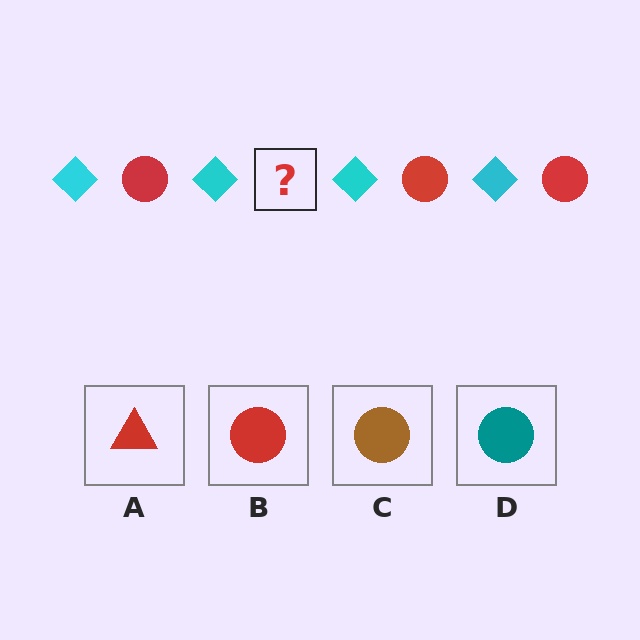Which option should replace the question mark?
Option B.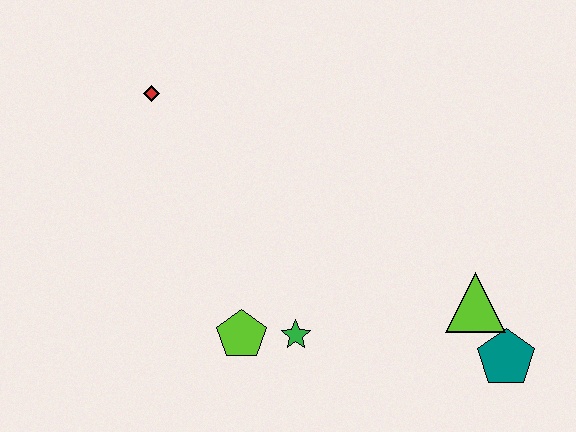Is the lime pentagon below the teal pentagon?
No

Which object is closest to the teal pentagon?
The lime triangle is closest to the teal pentagon.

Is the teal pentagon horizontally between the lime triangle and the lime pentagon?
No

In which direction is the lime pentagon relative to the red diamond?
The lime pentagon is below the red diamond.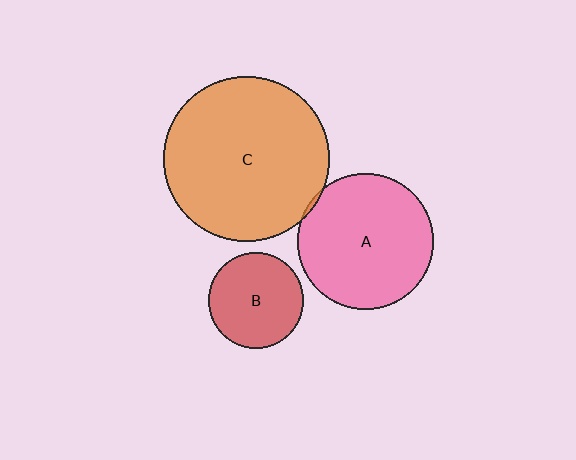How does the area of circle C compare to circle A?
Approximately 1.5 times.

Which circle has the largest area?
Circle C (orange).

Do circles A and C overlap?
Yes.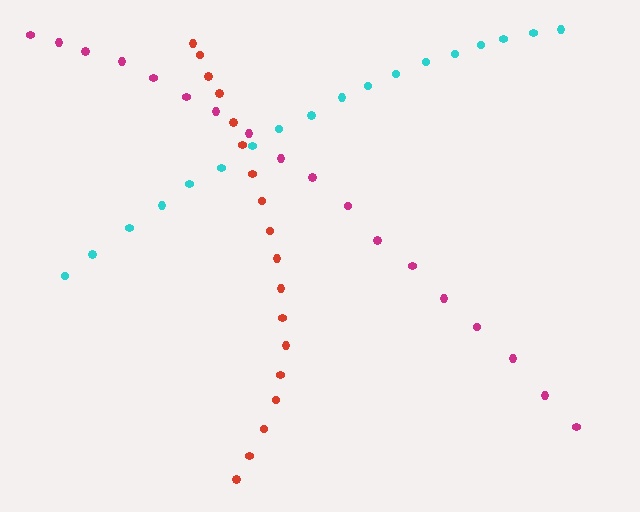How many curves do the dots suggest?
There are 3 distinct paths.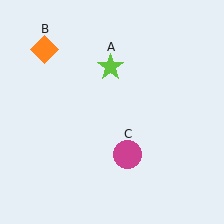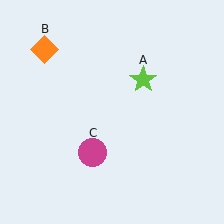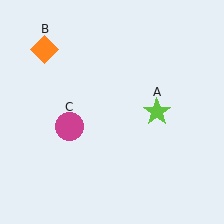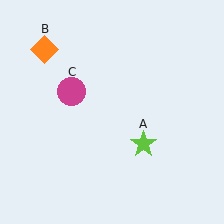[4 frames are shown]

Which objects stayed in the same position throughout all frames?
Orange diamond (object B) remained stationary.